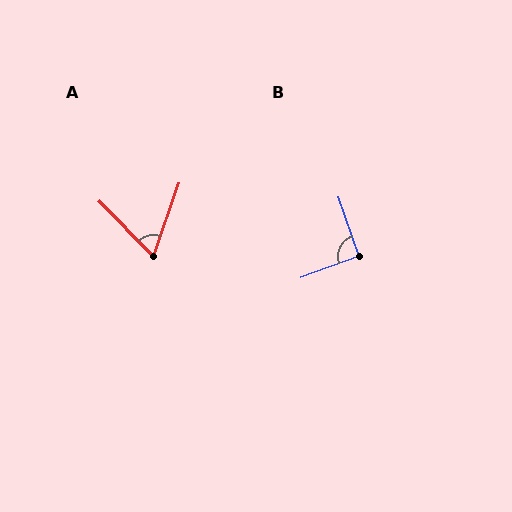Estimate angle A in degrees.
Approximately 63 degrees.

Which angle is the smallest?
A, at approximately 63 degrees.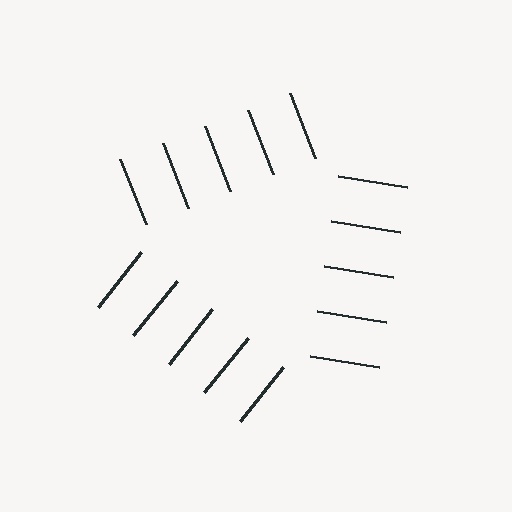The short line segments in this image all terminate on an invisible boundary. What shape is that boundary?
An illusory triangle — the line segments terminate on its edges but no continuous stroke is drawn.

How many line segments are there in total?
15 — 5 along each of the 3 edges.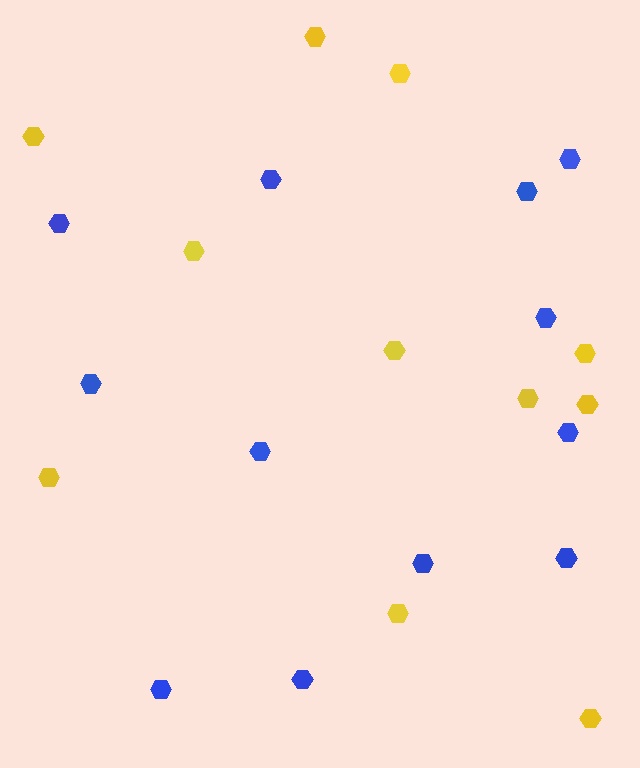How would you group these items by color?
There are 2 groups: one group of yellow hexagons (11) and one group of blue hexagons (12).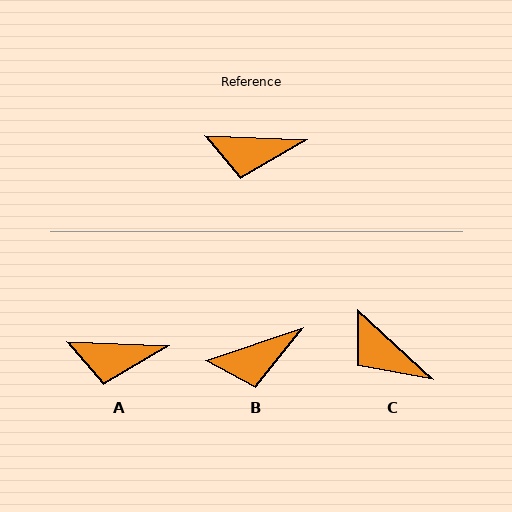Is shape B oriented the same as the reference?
No, it is off by about 21 degrees.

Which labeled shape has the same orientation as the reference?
A.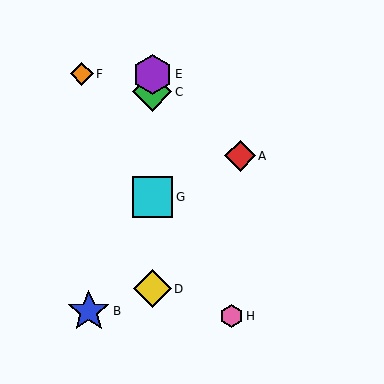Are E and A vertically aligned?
No, E is at x≈152 and A is at x≈240.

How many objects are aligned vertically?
4 objects (C, D, E, G) are aligned vertically.